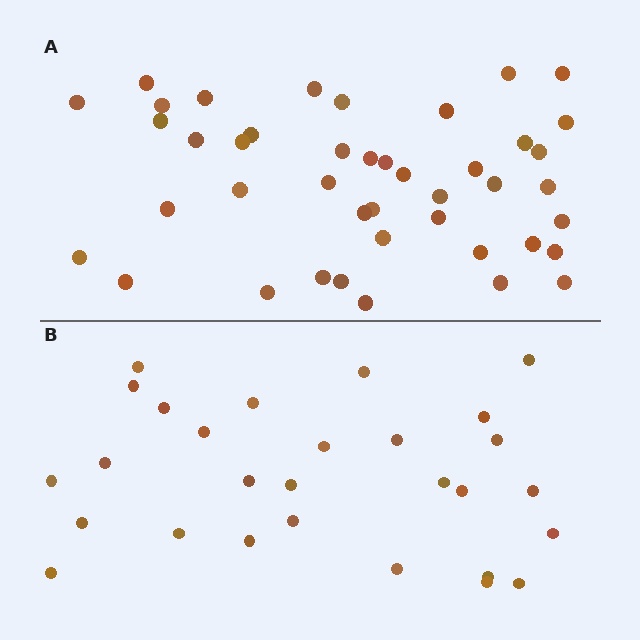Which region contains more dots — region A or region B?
Region A (the top region) has more dots.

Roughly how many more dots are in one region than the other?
Region A has approximately 15 more dots than region B.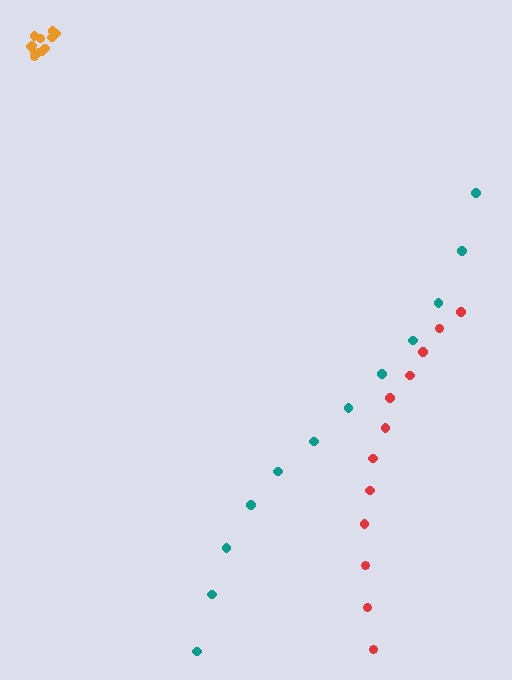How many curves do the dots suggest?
There are 3 distinct paths.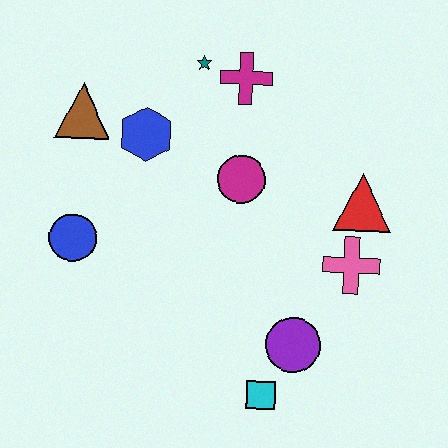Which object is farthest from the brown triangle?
The cyan square is farthest from the brown triangle.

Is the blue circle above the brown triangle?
No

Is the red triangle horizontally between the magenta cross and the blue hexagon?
No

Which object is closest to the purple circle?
The cyan square is closest to the purple circle.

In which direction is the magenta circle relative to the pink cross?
The magenta circle is to the left of the pink cross.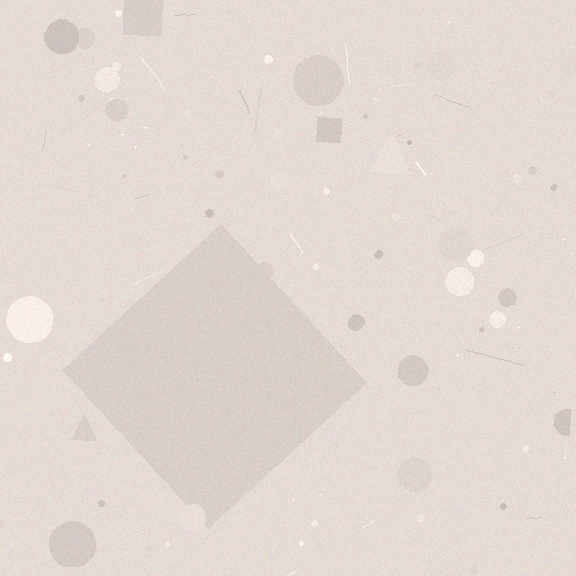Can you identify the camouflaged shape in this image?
The camouflaged shape is a diamond.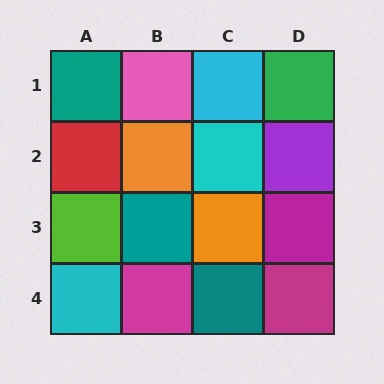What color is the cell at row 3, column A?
Lime.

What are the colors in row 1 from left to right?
Teal, pink, cyan, green.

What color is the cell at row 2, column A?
Red.